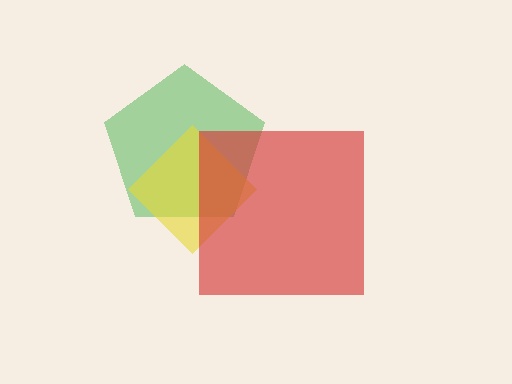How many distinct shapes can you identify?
There are 3 distinct shapes: a green pentagon, a yellow diamond, a red square.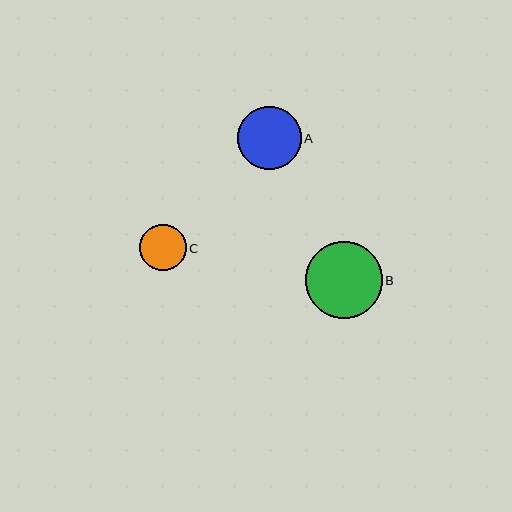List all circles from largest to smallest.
From largest to smallest: B, A, C.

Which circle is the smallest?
Circle C is the smallest with a size of approximately 47 pixels.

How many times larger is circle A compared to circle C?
Circle A is approximately 1.4 times the size of circle C.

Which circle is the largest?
Circle B is the largest with a size of approximately 77 pixels.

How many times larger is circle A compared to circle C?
Circle A is approximately 1.4 times the size of circle C.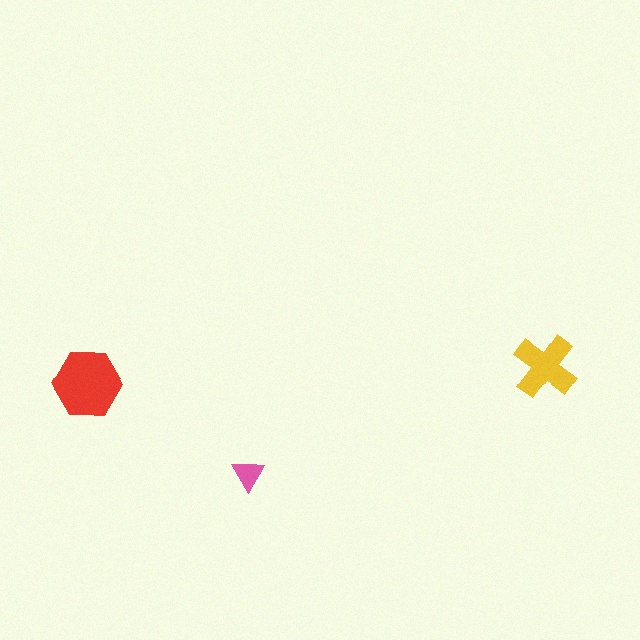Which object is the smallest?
The pink triangle.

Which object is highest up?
The yellow cross is topmost.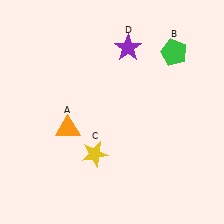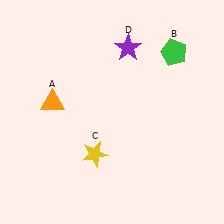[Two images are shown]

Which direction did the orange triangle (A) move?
The orange triangle (A) moved up.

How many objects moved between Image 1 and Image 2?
1 object moved between the two images.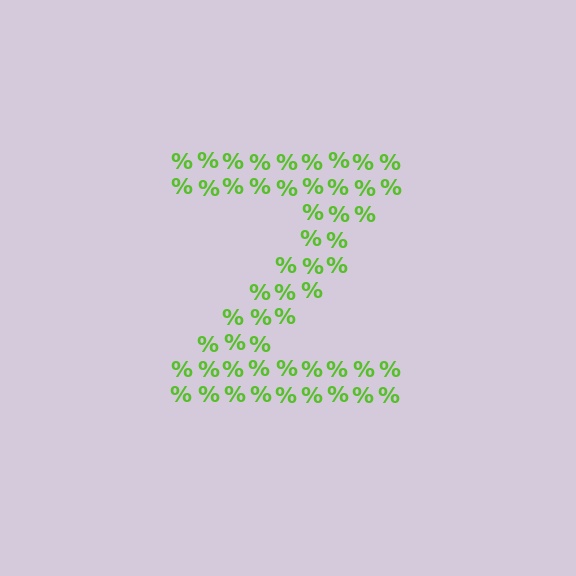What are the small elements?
The small elements are percent signs.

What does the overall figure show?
The overall figure shows the letter Z.